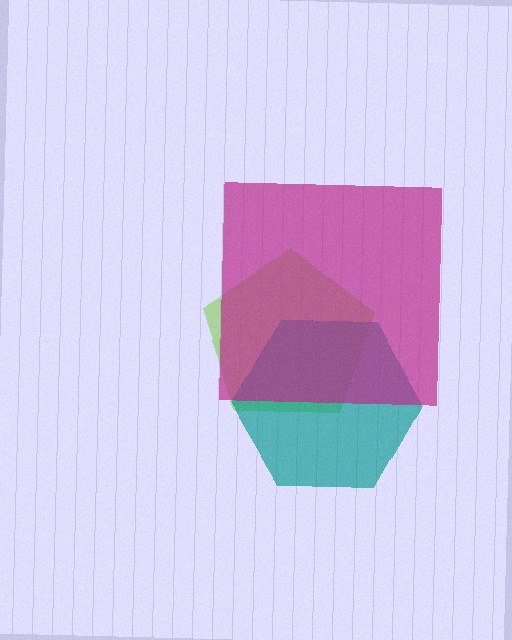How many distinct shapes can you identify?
There are 3 distinct shapes: a lime pentagon, a teal hexagon, a magenta square.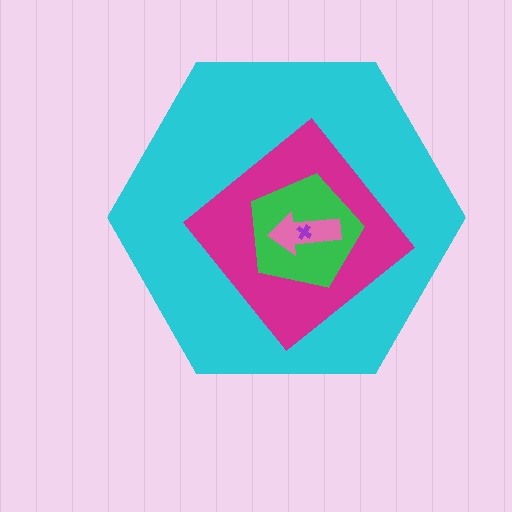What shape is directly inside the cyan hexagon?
The magenta diamond.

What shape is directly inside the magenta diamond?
The green pentagon.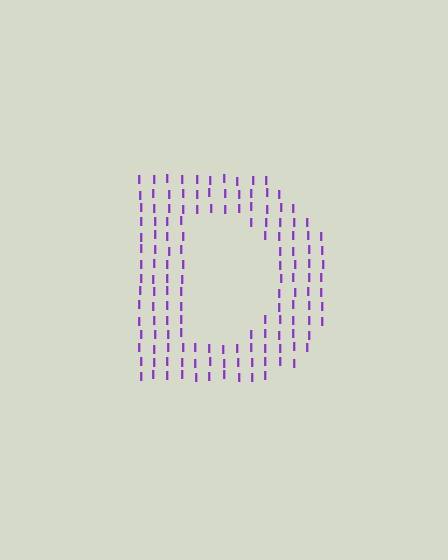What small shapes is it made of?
It is made of small letter I's.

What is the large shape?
The large shape is the letter D.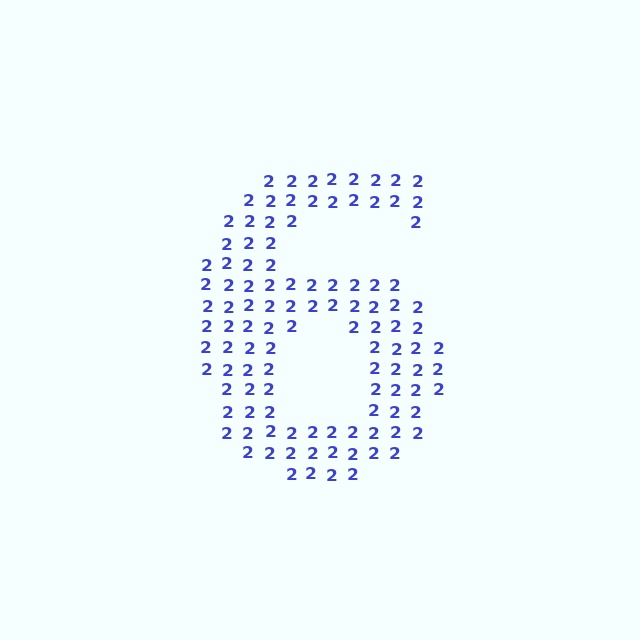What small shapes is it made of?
It is made of small digit 2's.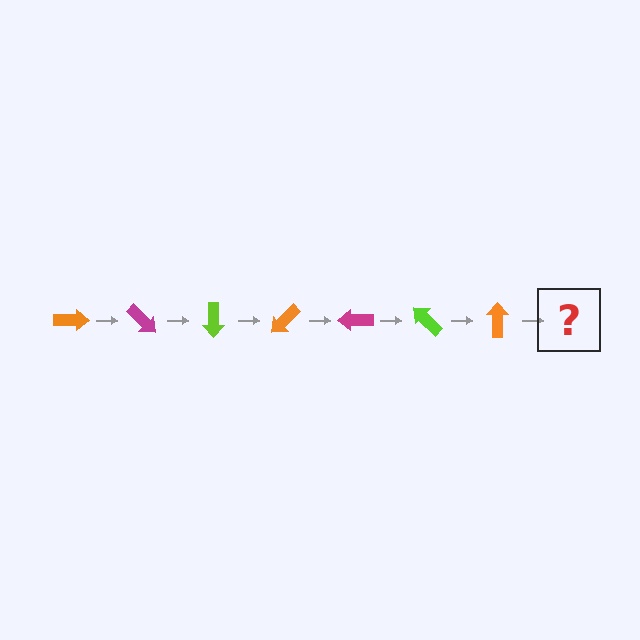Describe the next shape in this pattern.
It should be a magenta arrow, rotated 315 degrees from the start.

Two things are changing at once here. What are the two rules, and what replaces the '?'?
The two rules are that it rotates 45 degrees each step and the color cycles through orange, magenta, and lime. The '?' should be a magenta arrow, rotated 315 degrees from the start.